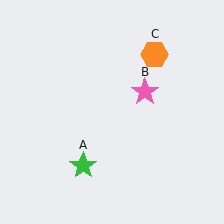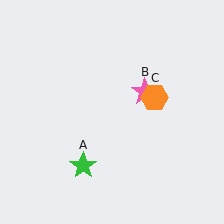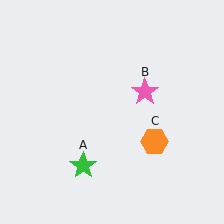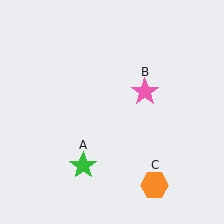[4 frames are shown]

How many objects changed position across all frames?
1 object changed position: orange hexagon (object C).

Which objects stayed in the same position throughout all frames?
Green star (object A) and pink star (object B) remained stationary.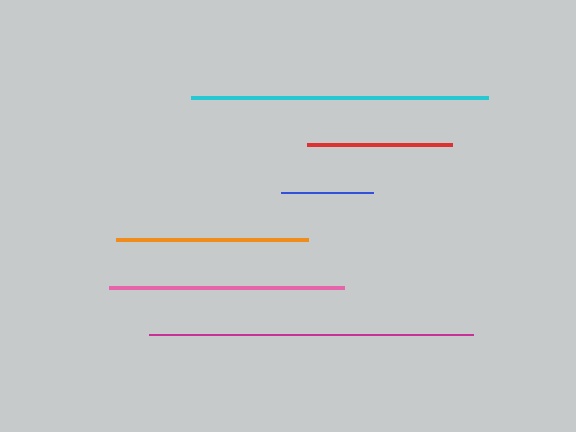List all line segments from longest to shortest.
From longest to shortest: magenta, cyan, pink, orange, red, blue.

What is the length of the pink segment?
The pink segment is approximately 235 pixels long.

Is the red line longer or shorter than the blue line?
The red line is longer than the blue line.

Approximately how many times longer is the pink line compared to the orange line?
The pink line is approximately 1.2 times the length of the orange line.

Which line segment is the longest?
The magenta line is the longest at approximately 324 pixels.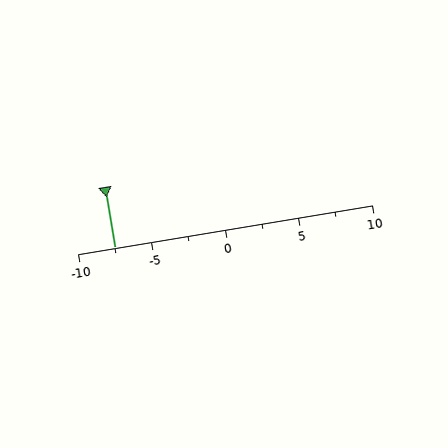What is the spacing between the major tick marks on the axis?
The major ticks are spaced 5 apart.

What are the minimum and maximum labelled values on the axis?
The axis runs from -10 to 10.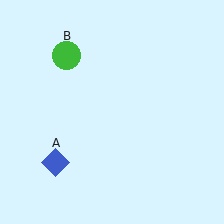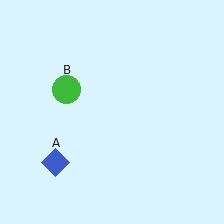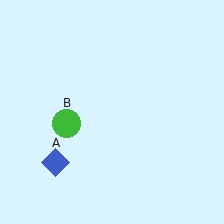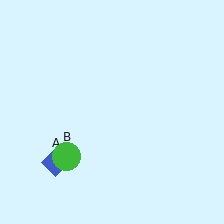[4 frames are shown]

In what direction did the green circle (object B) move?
The green circle (object B) moved down.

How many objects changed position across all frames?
1 object changed position: green circle (object B).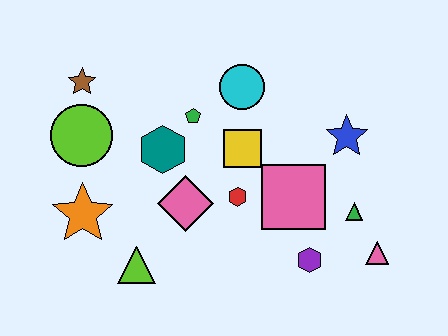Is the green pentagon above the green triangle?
Yes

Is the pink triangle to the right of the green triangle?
Yes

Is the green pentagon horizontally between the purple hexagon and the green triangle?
No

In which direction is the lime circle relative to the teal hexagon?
The lime circle is to the left of the teal hexagon.